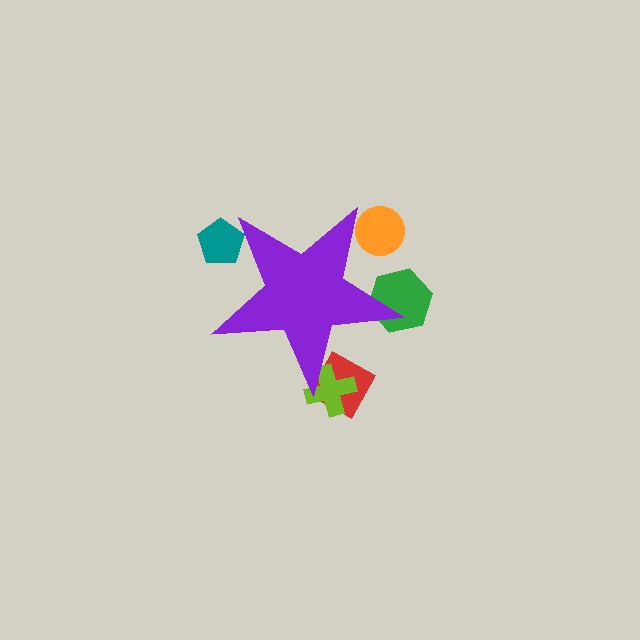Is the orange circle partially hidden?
Yes, the orange circle is partially hidden behind the purple star.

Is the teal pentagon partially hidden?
Yes, the teal pentagon is partially hidden behind the purple star.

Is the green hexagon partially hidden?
Yes, the green hexagon is partially hidden behind the purple star.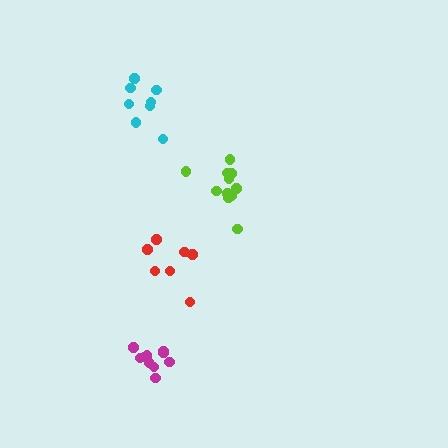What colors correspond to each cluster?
The clusters are colored: lime, red, magenta, cyan.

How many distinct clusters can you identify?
There are 4 distinct clusters.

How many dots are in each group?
Group 1: 11 dots, Group 2: 7 dots, Group 3: 10 dots, Group 4: 8 dots (36 total).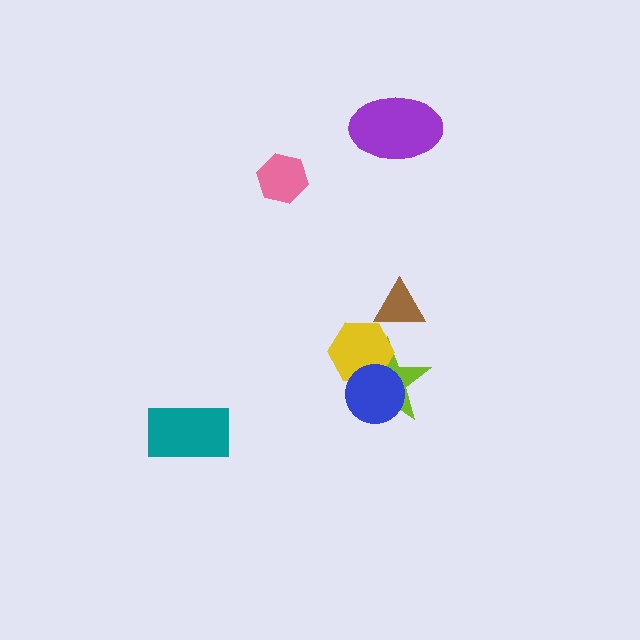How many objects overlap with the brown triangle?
0 objects overlap with the brown triangle.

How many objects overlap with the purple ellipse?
0 objects overlap with the purple ellipse.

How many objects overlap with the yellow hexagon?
2 objects overlap with the yellow hexagon.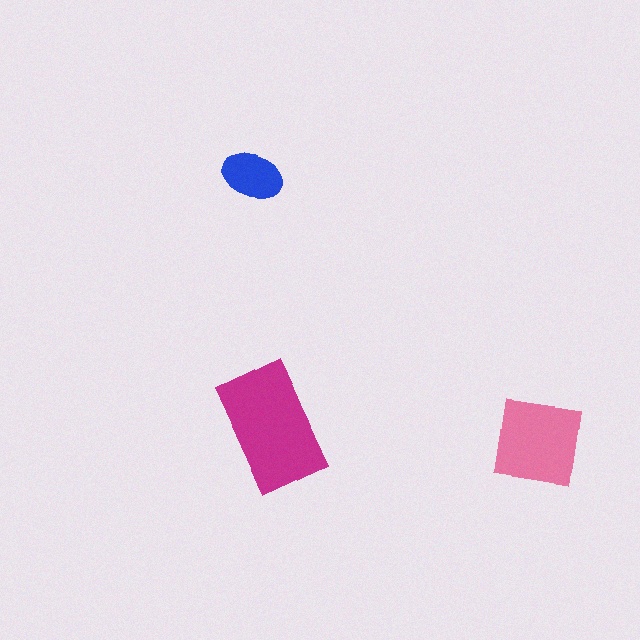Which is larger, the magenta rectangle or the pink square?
The magenta rectangle.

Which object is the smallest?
The blue ellipse.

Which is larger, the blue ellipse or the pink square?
The pink square.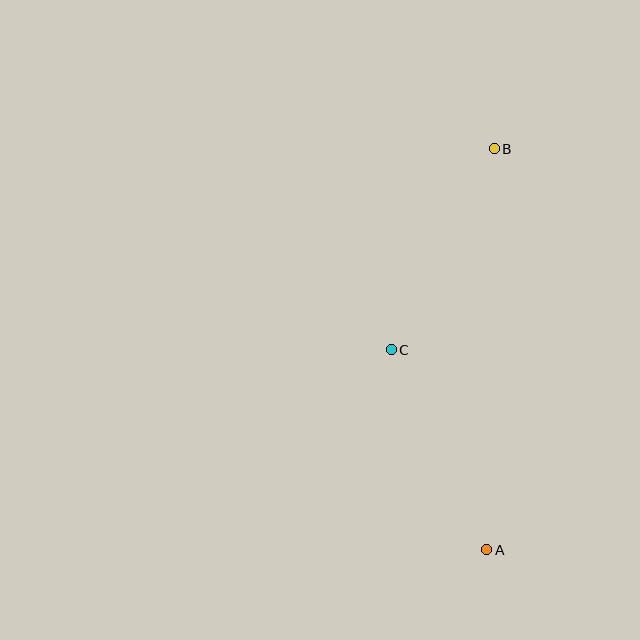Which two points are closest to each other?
Points A and C are closest to each other.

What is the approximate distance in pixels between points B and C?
The distance between B and C is approximately 226 pixels.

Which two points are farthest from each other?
Points A and B are farthest from each other.